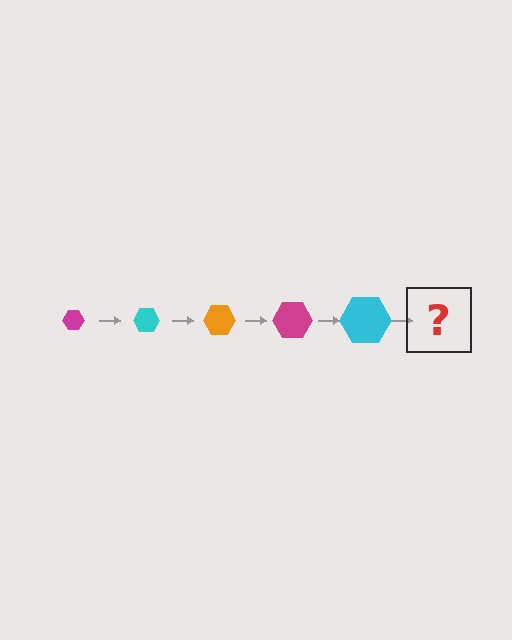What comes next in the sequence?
The next element should be an orange hexagon, larger than the previous one.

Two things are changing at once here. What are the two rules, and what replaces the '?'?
The two rules are that the hexagon grows larger each step and the color cycles through magenta, cyan, and orange. The '?' should be an orange hexagon, larger than the previous one.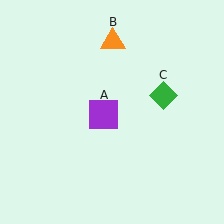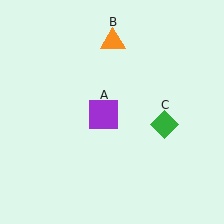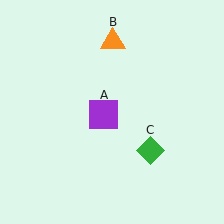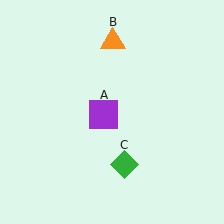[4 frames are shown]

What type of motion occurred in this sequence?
The green diamond (object C) rotated clockwise around the center of the scene.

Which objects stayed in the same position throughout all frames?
Purple square (object A) and orange triangle (object B) remained stationary.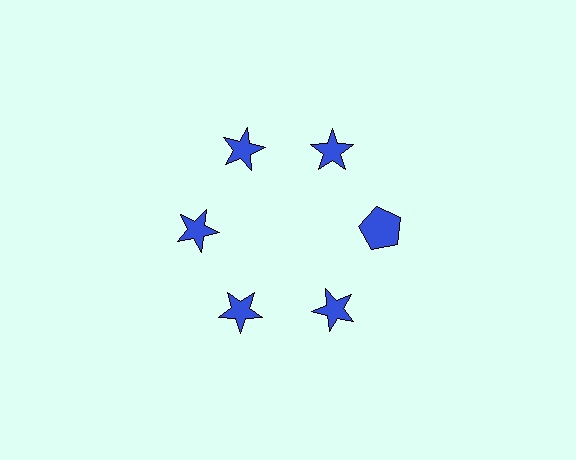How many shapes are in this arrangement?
There are 6 shapes arranged in a ring pattern.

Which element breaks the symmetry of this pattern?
The blue pentagon at roughly the 3 o'clock position breaks the symmetry. All other shapes are blue stars.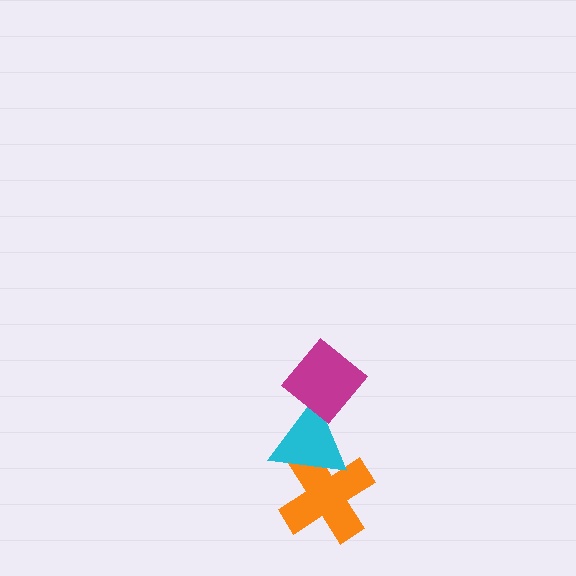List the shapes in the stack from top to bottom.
From top to bottom: the magenta diamond, the cyan triangle, the orange cross.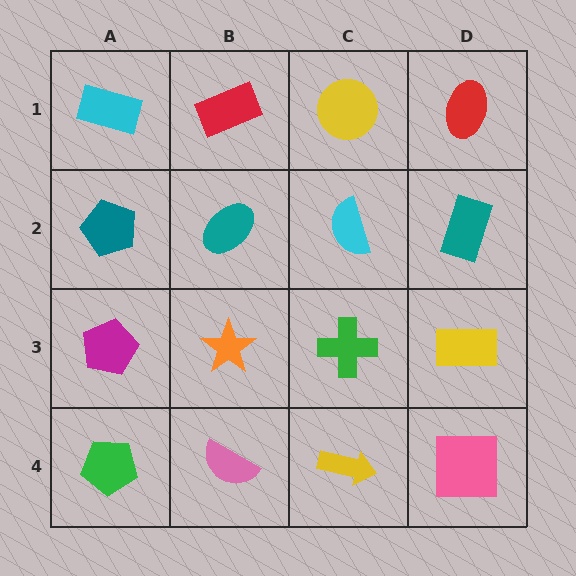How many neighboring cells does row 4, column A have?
2.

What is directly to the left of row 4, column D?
A yellow arrow.